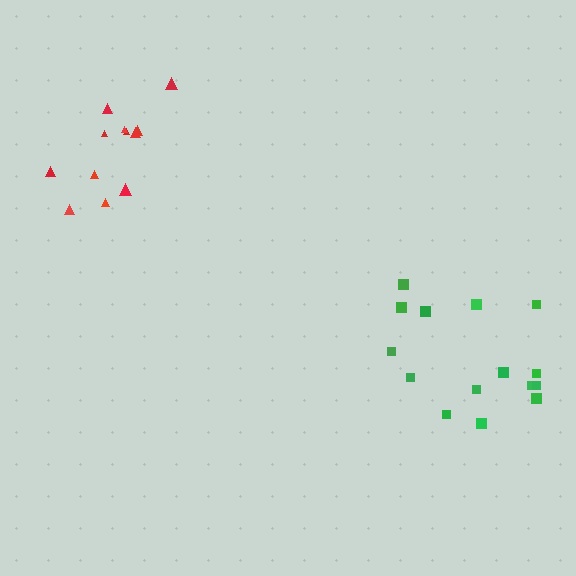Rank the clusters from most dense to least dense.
red, green.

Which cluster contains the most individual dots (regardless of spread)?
Green (15).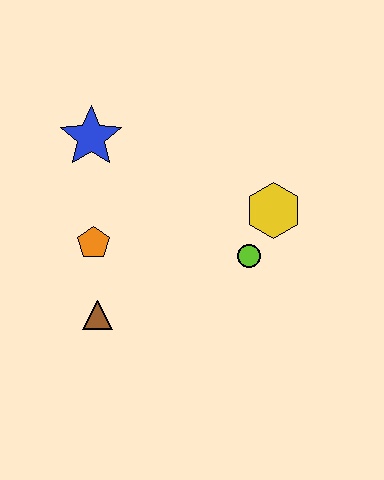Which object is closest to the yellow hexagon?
The lime circle is closest to the yellow hexagon.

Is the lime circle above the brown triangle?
Yes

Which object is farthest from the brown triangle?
The yellow hexagon is farthest from the brown triangle.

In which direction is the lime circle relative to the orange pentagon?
The lime circle is to the right of the orange pentagon.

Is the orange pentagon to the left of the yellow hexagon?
Yes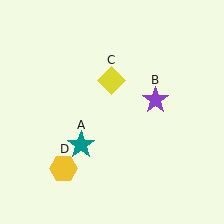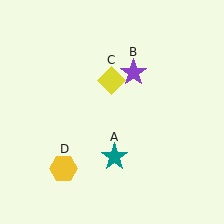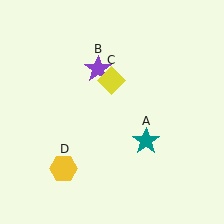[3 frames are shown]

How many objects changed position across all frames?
2 objects changed position: teal star (object A), purple star (object B).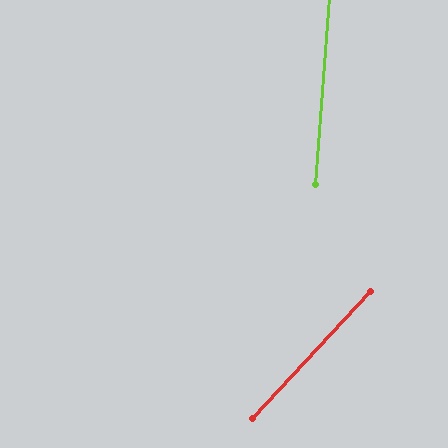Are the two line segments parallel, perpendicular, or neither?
Neither parallel nor perpendicular — they differ by about 38°.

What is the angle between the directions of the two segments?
Approximately 38 degrees.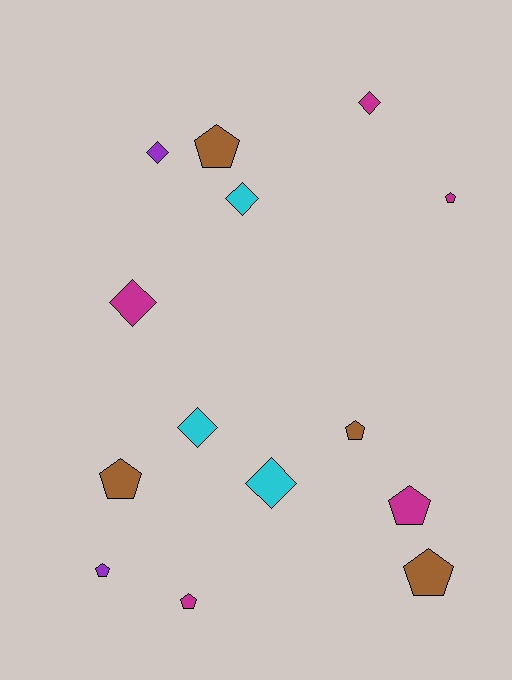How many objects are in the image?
There are 14 objects.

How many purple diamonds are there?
There is 1 purple diamond.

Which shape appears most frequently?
Pentagon, with 8 objects.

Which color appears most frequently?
Magenta, with 5 objects.